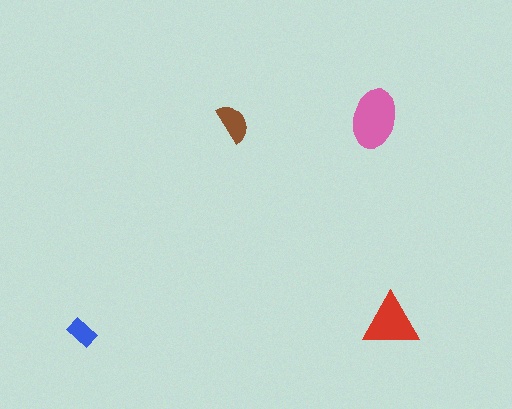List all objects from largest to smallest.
The pink ellipse, the red triangle, the brown semicircle, the blue rectangle.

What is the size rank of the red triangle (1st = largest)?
2nd.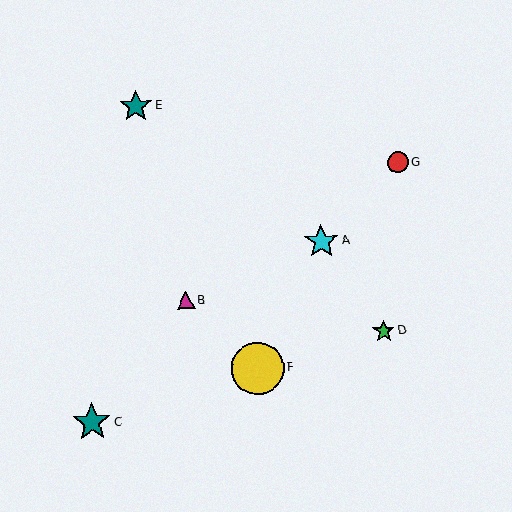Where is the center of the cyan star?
The center of the cyan star is at (321, 241).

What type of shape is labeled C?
Shape C is a teal star.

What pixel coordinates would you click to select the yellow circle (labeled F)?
Click at (257, 368) to select the yellow circle F.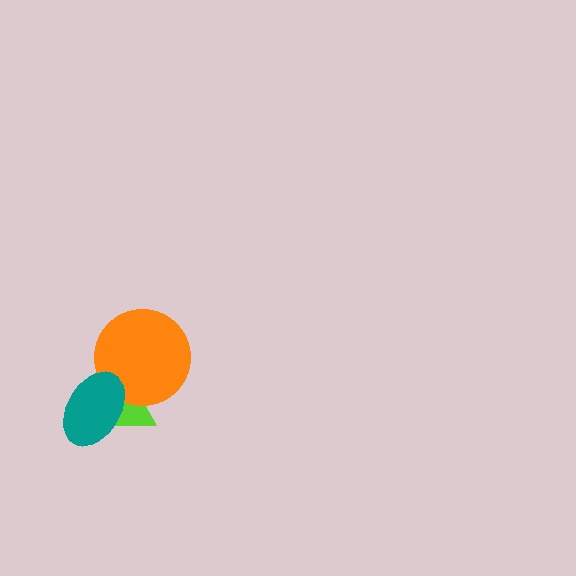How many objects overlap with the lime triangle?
2 objects overlap with the lime triangle.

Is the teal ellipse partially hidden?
No, no other shape covers it.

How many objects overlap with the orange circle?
2 objects overlap with the orange circle.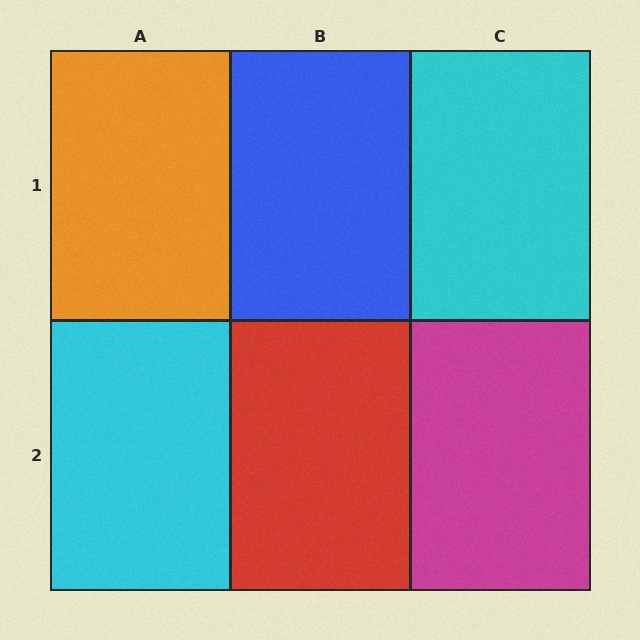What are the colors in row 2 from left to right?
Cyan, red, magenta.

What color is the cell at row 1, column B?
Blue.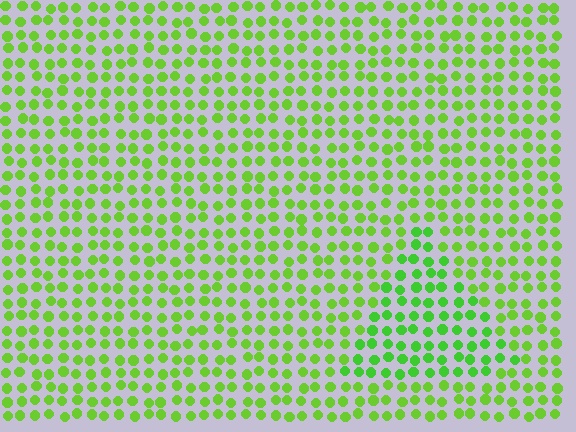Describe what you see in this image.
The image is filled with small lime elements in a uniform arrangement. A triangle-shaped region is visible where the elements are tinted to a slightly different hue, forming a subtle color boundary.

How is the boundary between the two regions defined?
The boundary is defined purely by a slight shift in hue (about 18 degrees). Spacing, size, and orientation are identical on both sides.